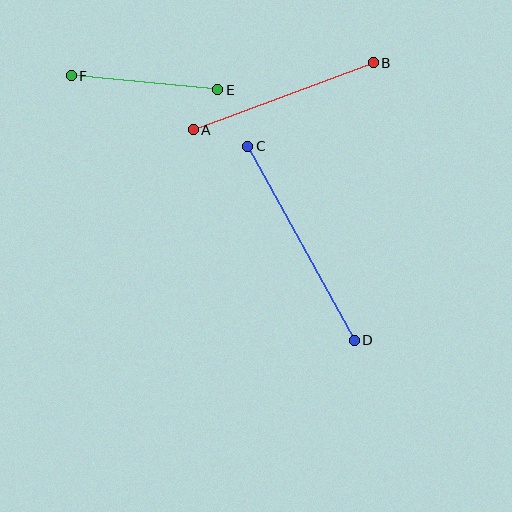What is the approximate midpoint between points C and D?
The midpoint is at approximately (301, 243) pixels.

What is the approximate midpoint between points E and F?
The midpoint is at approximately (145, 83) pixels.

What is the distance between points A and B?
The distance is approximately 192 pixels.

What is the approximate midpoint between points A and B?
The midpoint is at approximately (283, 96) pixels.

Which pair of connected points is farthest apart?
Points C and D are farthest apart.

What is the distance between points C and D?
The distance is approximately 221 pixels.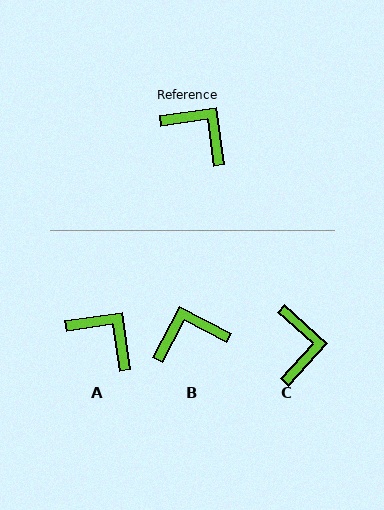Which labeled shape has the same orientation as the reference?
A.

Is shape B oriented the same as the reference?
No, it is off by about 54 degrees.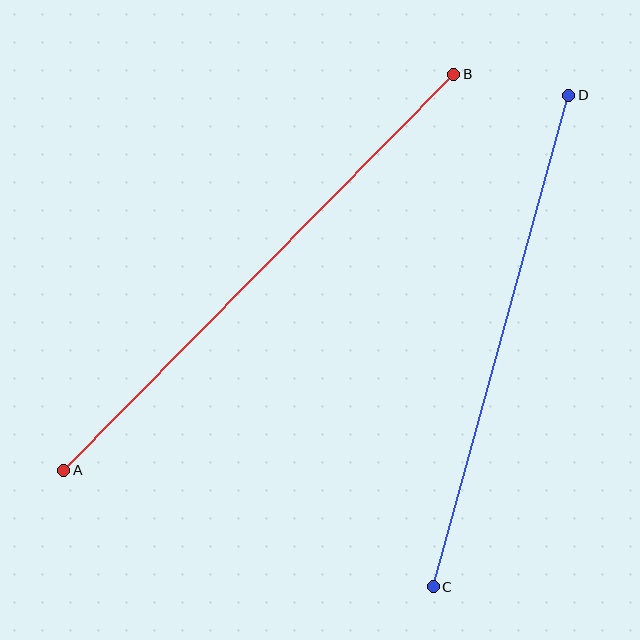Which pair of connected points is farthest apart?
Points A and B are farthest apart.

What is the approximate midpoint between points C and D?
The midpoint is at approximately (501, 341) pixels.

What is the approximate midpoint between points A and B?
The midpoint is at approximately (259, 272) pixels.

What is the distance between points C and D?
The distance is approximately 510 pixels.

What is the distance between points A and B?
The distance is approximately 556 pixels.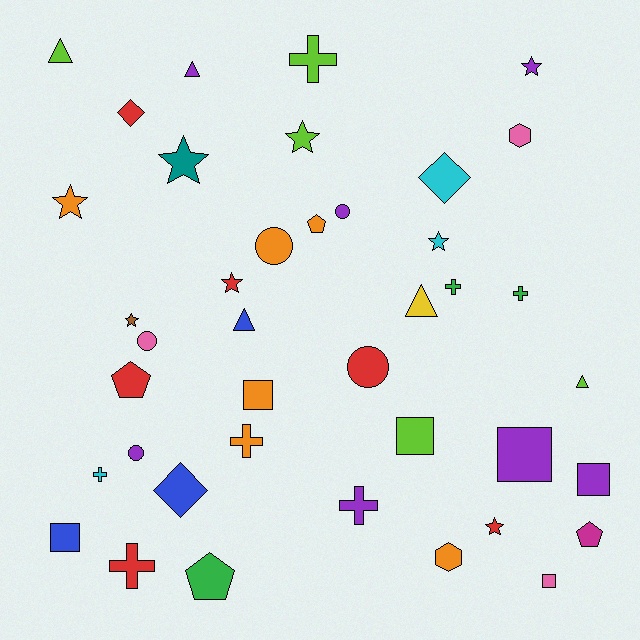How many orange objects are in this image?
There are 6 orange objects.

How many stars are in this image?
There are 8 stars.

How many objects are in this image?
There are 40 objects.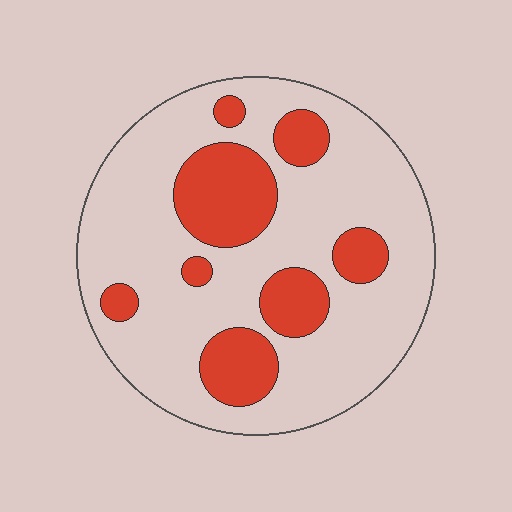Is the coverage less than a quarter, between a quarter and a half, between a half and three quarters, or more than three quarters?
Between a quarter and a half.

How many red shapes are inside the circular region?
8.